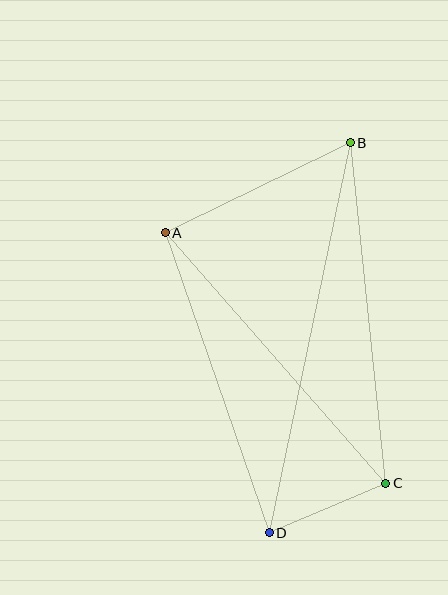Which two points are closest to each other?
Points C and D are closest to each other.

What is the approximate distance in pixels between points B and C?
The distance between B and C is approximately 342 pixels.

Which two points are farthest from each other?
Points B and D are farthest from each other.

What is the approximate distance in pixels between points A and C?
The distance between A and C is approximately 334 pixels.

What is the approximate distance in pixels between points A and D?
The distance between A and D is approximately 317 pixels.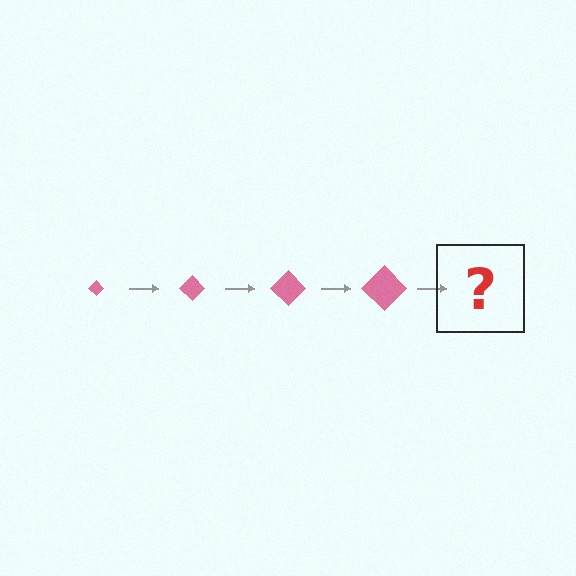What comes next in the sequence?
The next element should be a pink diamond, larger than the previous one.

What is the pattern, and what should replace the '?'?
The pattern is that the diamond gets progressively larger each step. The '?' should be a pink diamond, larger than the previous one.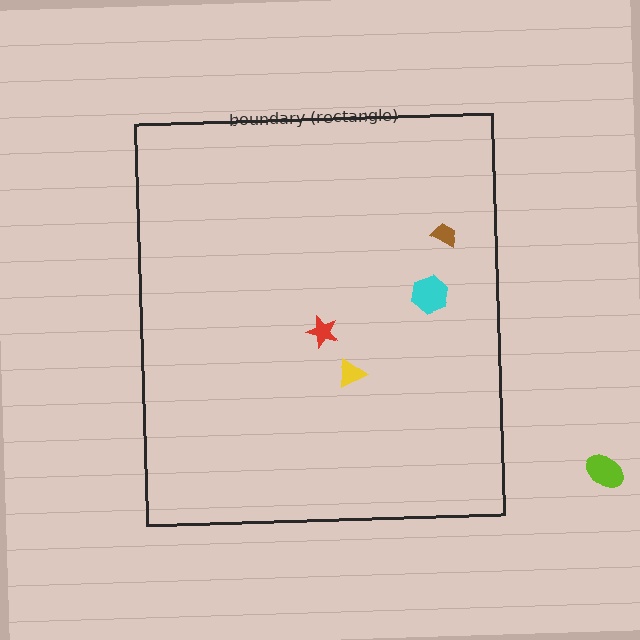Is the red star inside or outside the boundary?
Inside.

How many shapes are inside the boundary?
4 inside, 1 outside.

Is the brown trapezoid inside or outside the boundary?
Inside.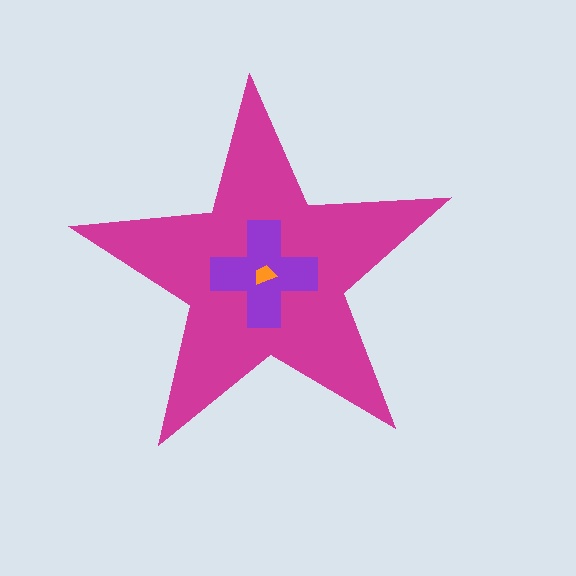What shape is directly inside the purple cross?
The orange trapezoid.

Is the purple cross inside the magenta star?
Yes.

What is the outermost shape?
The magenta star.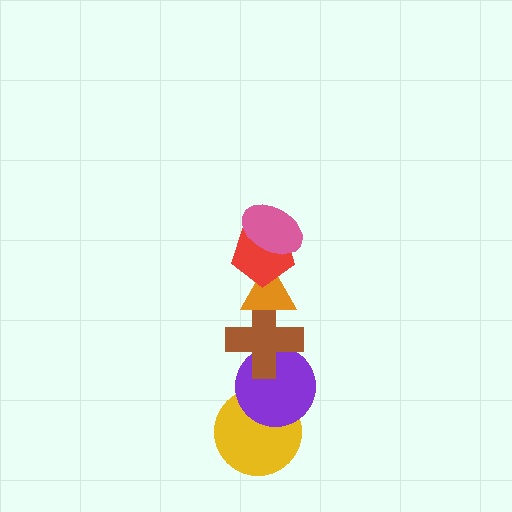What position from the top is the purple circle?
The purple circle is 5th from the top.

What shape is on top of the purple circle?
The brown cross is on top of the purple circle.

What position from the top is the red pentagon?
The red pentagon is 2nd from the top.